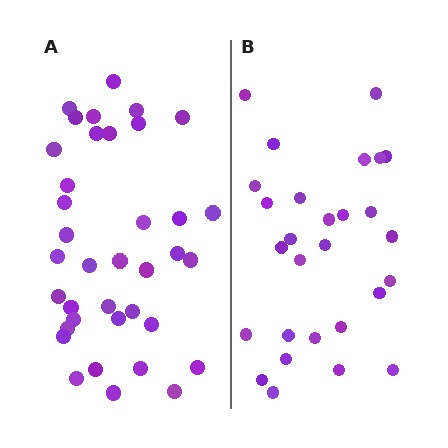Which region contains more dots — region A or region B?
Region A (the left region) has more dots.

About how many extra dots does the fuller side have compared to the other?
Region A has roughly 8 or so more dots than region B.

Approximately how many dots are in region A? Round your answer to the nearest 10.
About 40 dots. (The exact count is 37, which rounds to 40.)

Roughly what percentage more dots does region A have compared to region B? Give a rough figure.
About 30% more.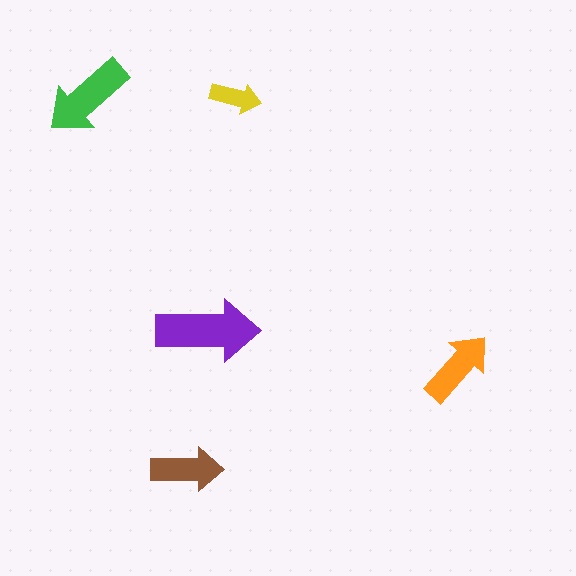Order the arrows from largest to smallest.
the purple one, the green one, the orange one, the brown one, the yellow one.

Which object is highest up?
The green arrow is topmost.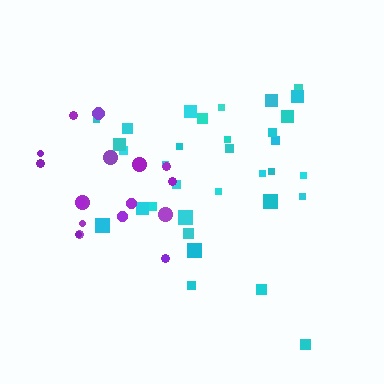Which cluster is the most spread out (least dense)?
Purple.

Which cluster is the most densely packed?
Cyan.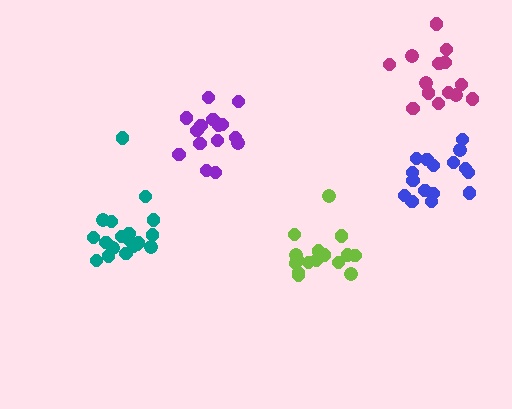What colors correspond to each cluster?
The clusters are colored: magenta, lime, teal, blue, purple.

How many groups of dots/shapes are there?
There are 5 groups.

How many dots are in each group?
Group 1: 16 dots, Group 2: 16 dots, Group 3: 19 dots, Group 4: 16 dots, Group 5: 15 dots (82 total).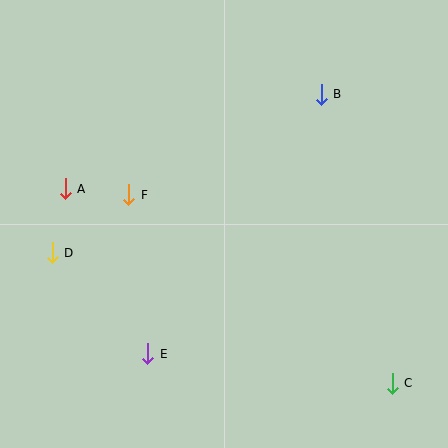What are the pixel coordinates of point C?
Point C is at (392, 383).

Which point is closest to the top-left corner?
Point A is closest to the top-left corner.